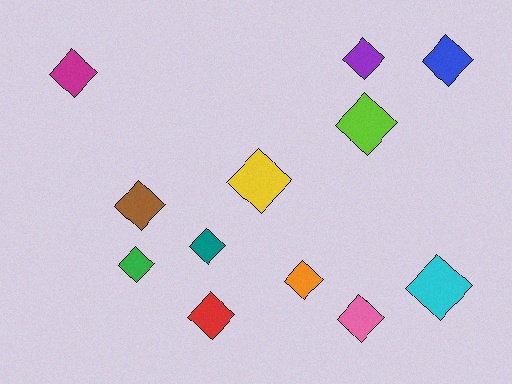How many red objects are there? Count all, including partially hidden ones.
There is 1 red object.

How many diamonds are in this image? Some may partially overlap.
There are 12 diamonds.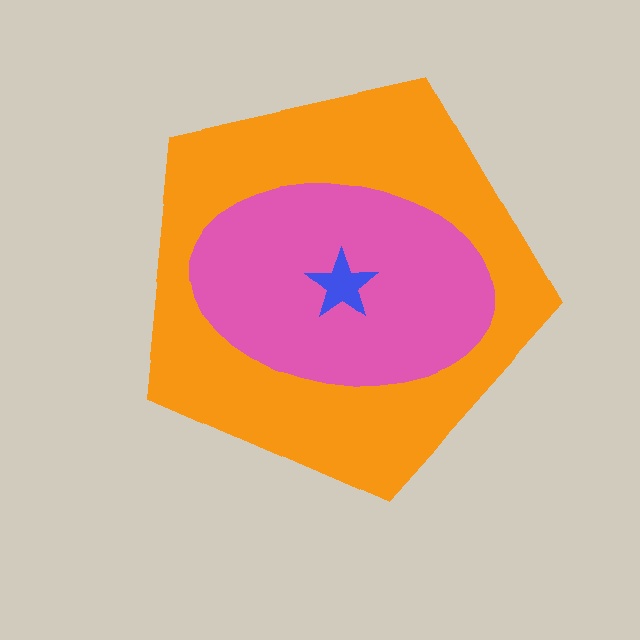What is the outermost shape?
The orange pentagon.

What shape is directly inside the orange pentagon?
The pink ellipse.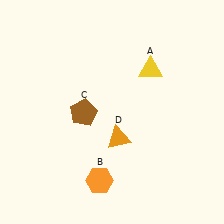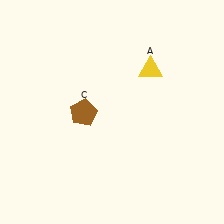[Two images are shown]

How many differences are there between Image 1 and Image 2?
There are 2 differences between the two images.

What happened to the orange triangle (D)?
The orange triangle (D) was removed in Image 2. It was in the bottom-right area of Image 1.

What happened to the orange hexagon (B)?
The orange hexagon (B) was removed in Image 2. It was in the bottom-left area of Image 1.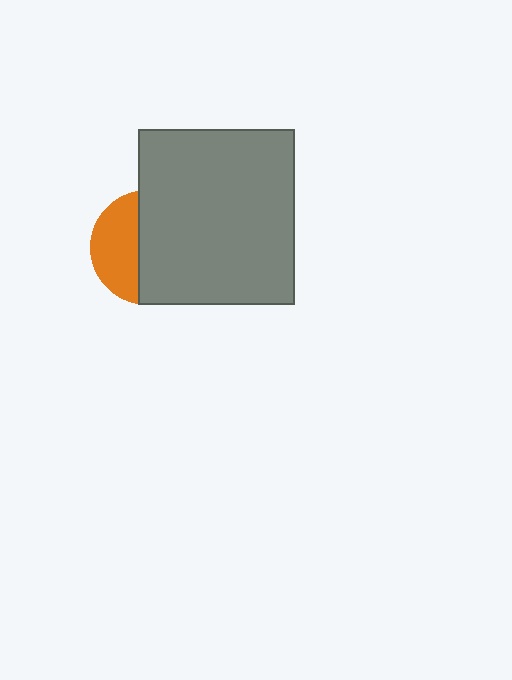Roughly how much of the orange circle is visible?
A small part of it is visible (roughly 39%).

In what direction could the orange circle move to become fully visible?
The orange circle could move left. That would shift it out from behind the gray rectangle entirely.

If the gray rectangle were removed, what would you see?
You would see the complete orange circle.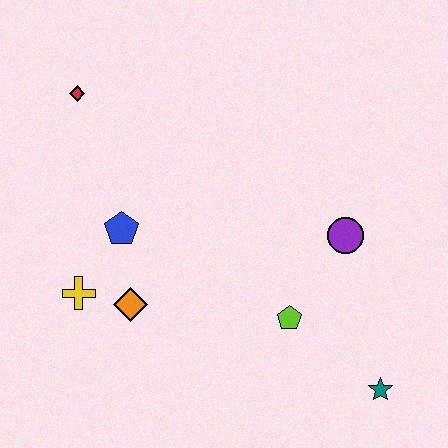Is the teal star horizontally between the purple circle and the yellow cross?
No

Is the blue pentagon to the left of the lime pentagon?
Yes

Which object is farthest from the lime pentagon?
The red diamond is farthest from the lime pentagon.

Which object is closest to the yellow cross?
The orange diamond is closest to the yellow cross.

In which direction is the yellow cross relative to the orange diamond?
The yellow cross is to the left of the orange diamond.